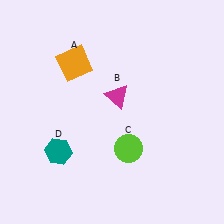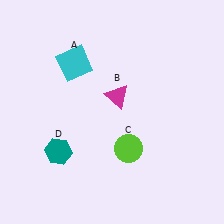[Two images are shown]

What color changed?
The square (A) changed from orange in Image 1 to cyan in Image 2.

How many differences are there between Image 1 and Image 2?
There is 1 difference between the two images.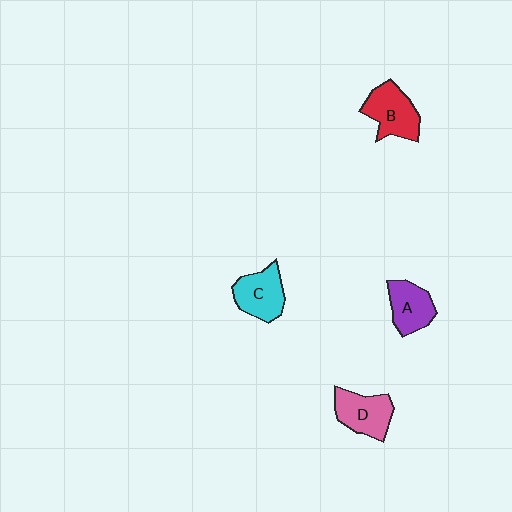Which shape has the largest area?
Shape B (red).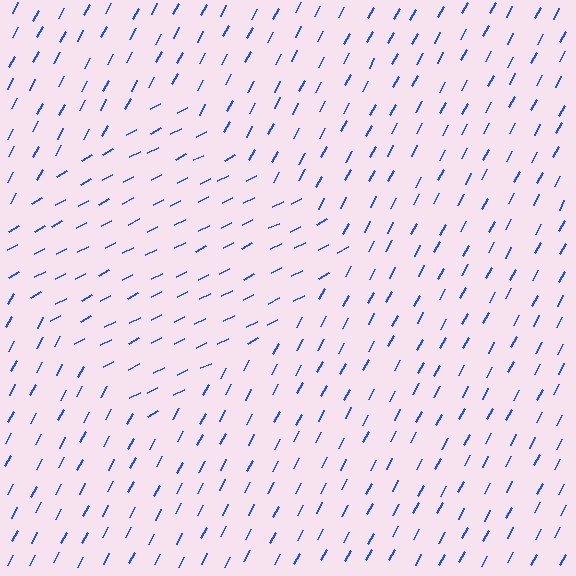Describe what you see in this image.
The image is filled with small blue line segments. A diamond region in the image has lines oriented differently from the surrounding lines, creating a visible texture boundary.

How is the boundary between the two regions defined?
The boundary is defined purely by a change in line orientation (approximately 35 degrees difference). All lines are the same color and thickness.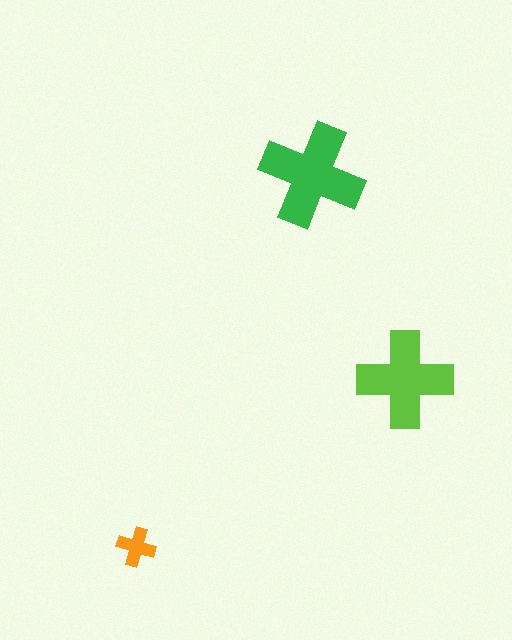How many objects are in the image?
There are 3 objects in the image.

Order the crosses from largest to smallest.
the green one, the lime one, the orange one.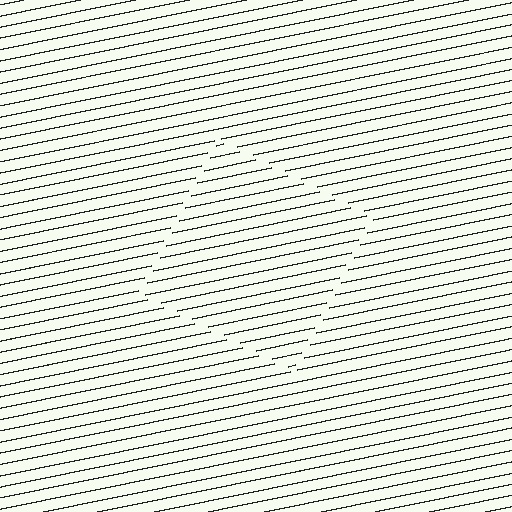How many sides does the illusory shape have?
4 sides — the line-ends trace a square.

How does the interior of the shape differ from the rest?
The interior of the shape contains the same grating, shifted by half a period — the contour is defined by the phase discontinuity where line-ends from the inner and outer gratings abut.